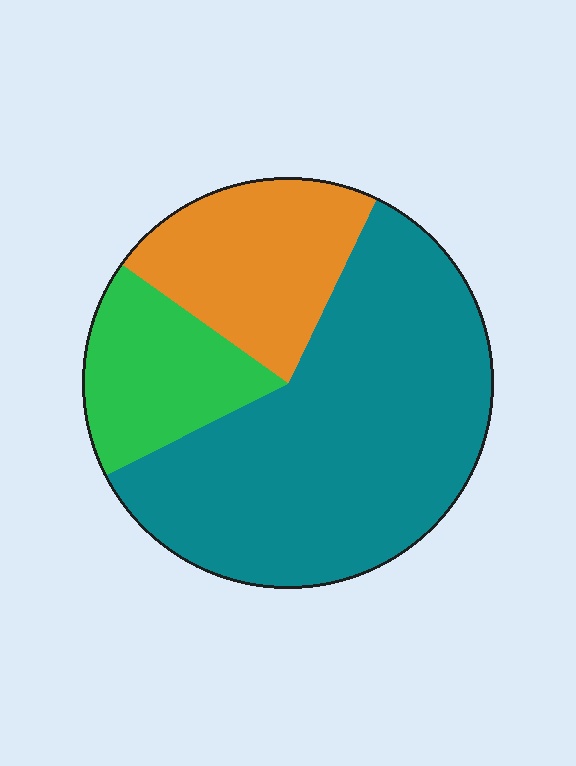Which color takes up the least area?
Green, at roughly 15%.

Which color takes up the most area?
Teal, at roughly 60%.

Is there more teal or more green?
Teal.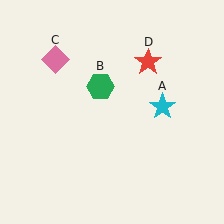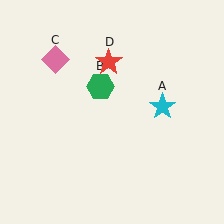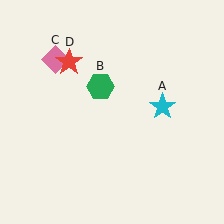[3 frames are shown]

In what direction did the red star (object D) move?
The red star (object D) moved left.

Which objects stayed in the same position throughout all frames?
Cyan star (object A) and green hexagon (object B) and pink diamond (object C) remained stationary.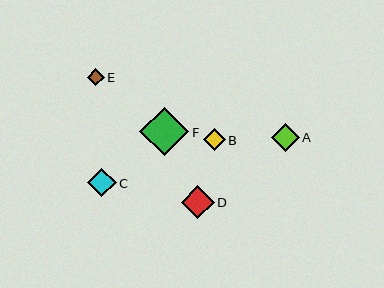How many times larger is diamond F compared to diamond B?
Diamond F is approximately 2.2 times the size of diamond B.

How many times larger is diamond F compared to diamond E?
Diamond F is approximately 2.9 times the size of diamond E.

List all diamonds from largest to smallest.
From largest to smallest: F, D, C, A, B, E.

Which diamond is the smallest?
Diamond E is the smallest with a size of approximately 17 pixels.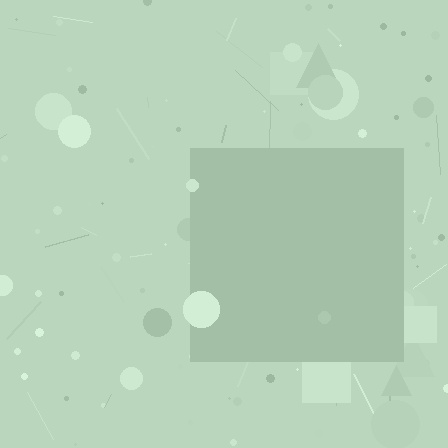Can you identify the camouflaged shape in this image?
The camouflaged shape is a square.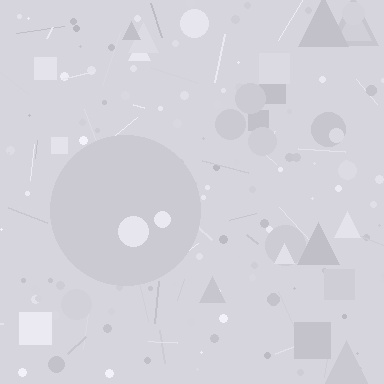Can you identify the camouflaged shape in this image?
The camouflaged shape is a circle.